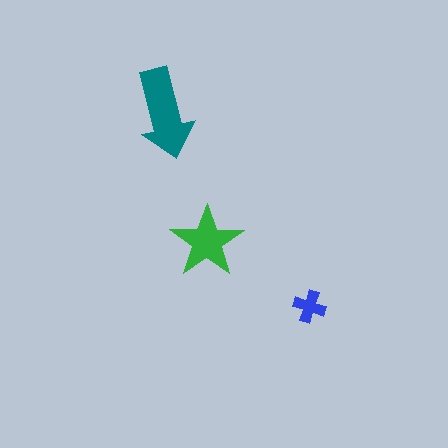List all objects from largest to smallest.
The teal arrow, the green star, the blue cross.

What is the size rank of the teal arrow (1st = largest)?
1st.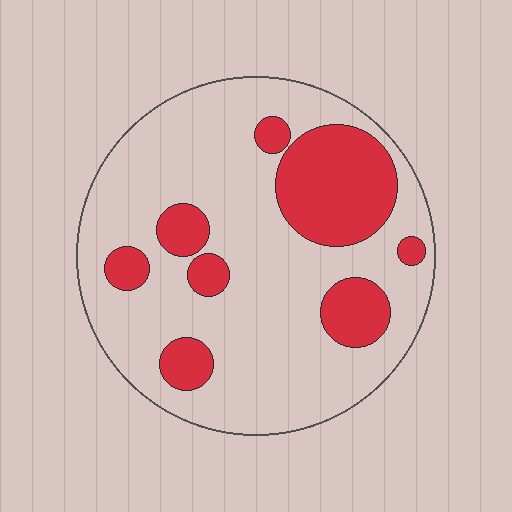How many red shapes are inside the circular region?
8.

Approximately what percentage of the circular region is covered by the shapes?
Approximately 25%.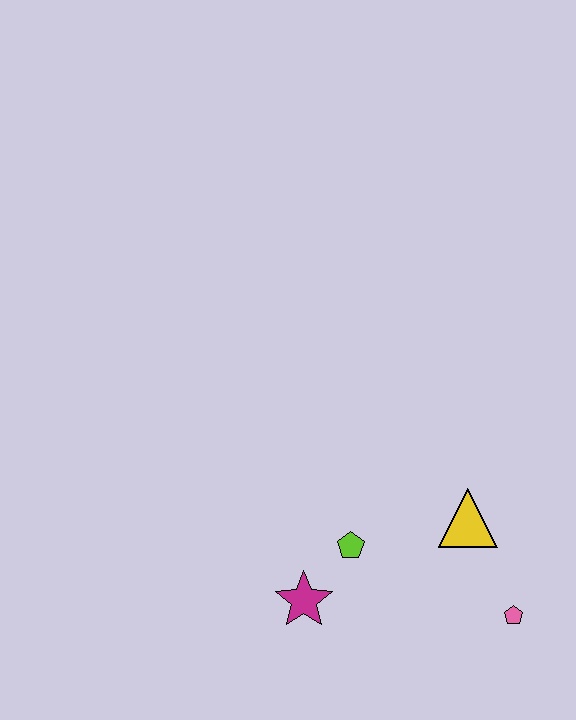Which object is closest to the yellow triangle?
The pink pentagon is closest to the yellow triangle.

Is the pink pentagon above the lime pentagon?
No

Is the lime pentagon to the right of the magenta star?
Yes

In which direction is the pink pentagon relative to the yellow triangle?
The pink pentagon is below the yellow triangle.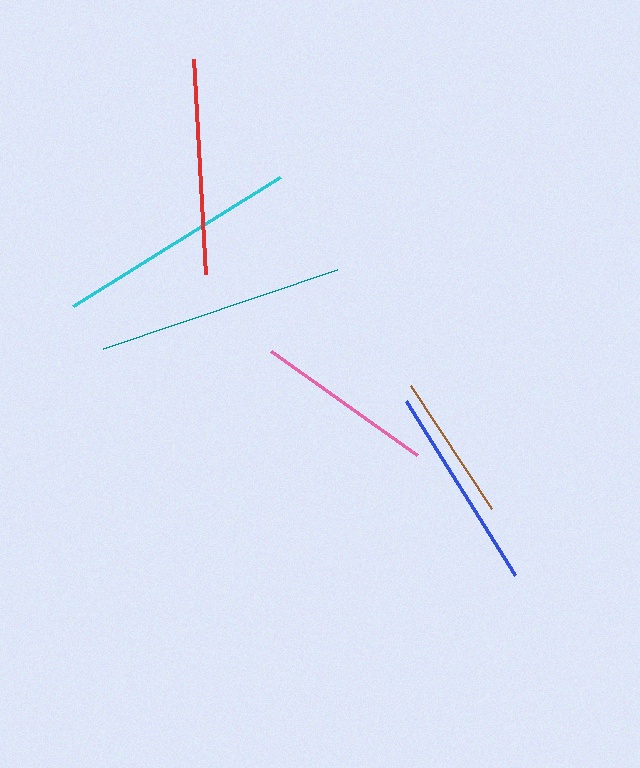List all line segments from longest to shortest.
From longest to shortest: teal, cyan, red, blue, pink, brown.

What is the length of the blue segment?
The blue segment is approximately 205 pixels long.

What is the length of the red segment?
The red segment is approximately 216 pixels long.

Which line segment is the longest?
The teal line is the longest at approximately 246 pixels.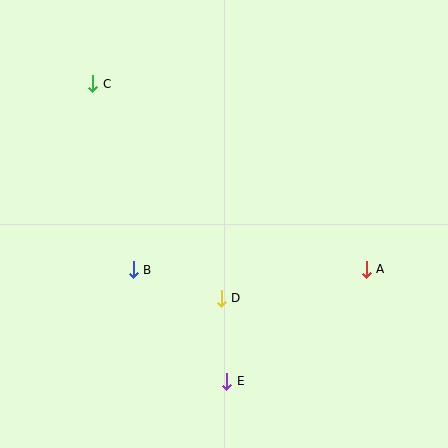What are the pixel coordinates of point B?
Point B is at (133, 270).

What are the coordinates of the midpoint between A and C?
The midpoint between A and C is at (229, 176).